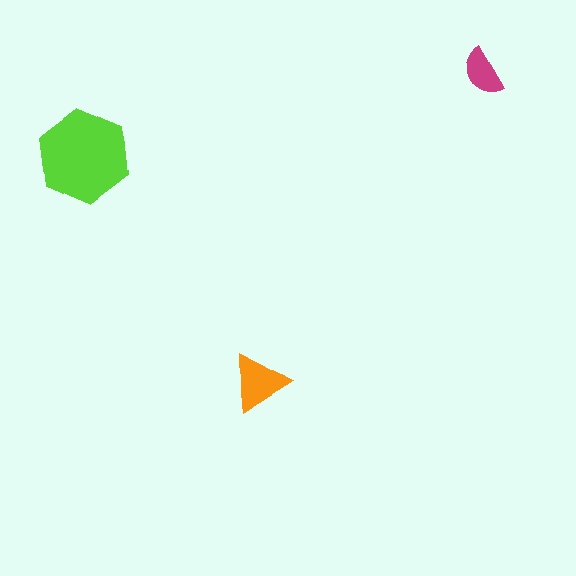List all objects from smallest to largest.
The magenta semicircle, the orange triangle, the lime hexagon.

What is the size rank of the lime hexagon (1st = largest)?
1st.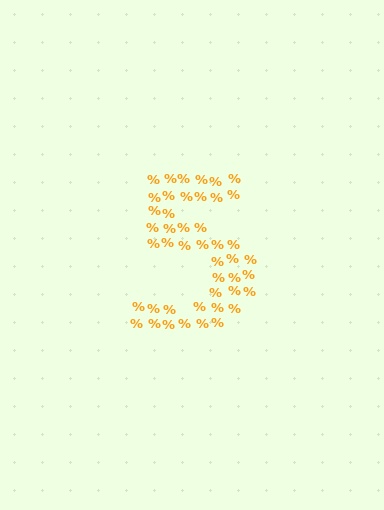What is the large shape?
The large shape is the digit 5.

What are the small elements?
The small elements are percent signs.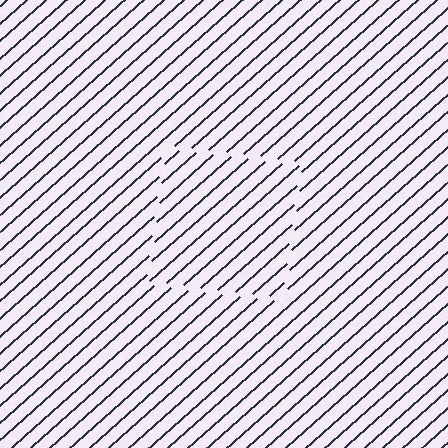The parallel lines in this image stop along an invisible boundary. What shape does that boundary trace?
An illusory square. The interior of the shape contains the same grating, shifted by half a period — the contour is defined by the phase discontinuity where line-ends from the inner and outer gratings abut.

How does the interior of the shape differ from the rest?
The interior of the shape contains the same grating, shifted by half a period — the contour is defined by the phase discontinuity where line-ends from the inner and outer gratings abut.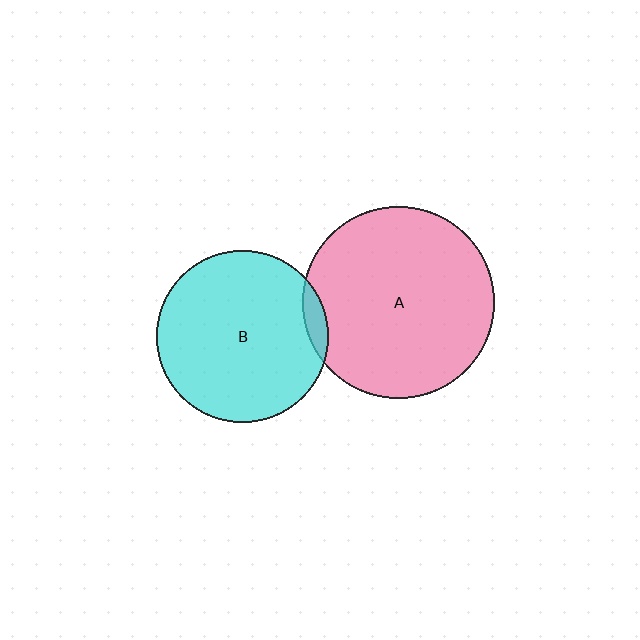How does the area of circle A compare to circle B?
Approximately 1.3 times.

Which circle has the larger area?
Circle A (pink).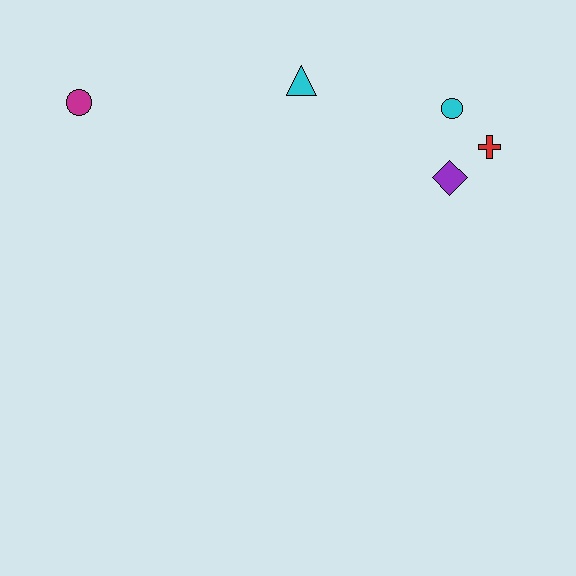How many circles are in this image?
There are 2 circles.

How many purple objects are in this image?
There is 1 purple object.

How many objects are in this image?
There are 5 objects.